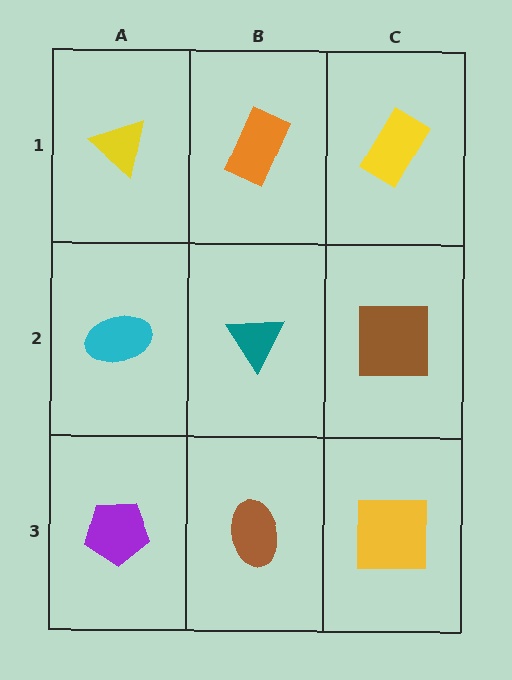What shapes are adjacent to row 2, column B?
An orange rectangle (row 1, column B), a brown ellipse (row 3, column B), a cyan ellipse (row 2, column A), a brown square (row 2, column C).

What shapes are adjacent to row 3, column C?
A brown square (row 2, column C), a brown ellipse (row 3, column B).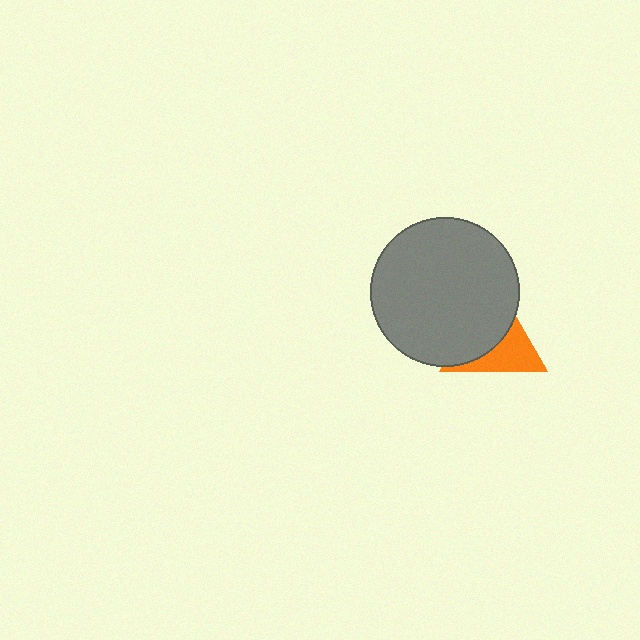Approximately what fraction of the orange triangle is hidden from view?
Roughly 57% of the orange triangle is hidden behind the gray circle.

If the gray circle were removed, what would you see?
You would see the complete orange triangle.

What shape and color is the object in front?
The object in front is a gray circle.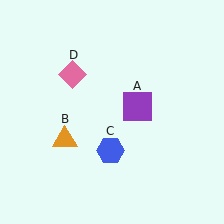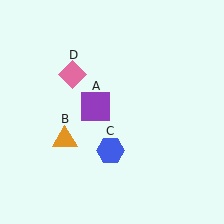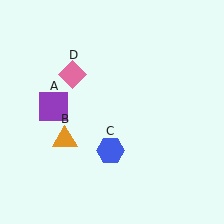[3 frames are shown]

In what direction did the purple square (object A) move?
The purple square (object A) moved left.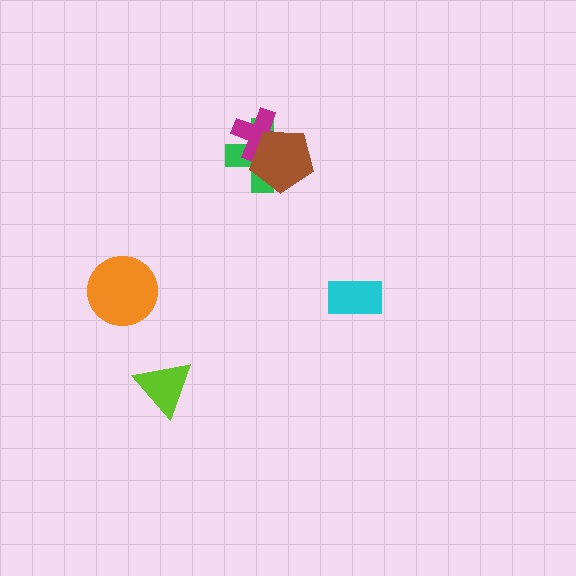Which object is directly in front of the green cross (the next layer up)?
The magenta cross is directly in front of the green cross.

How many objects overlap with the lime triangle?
0 objects overlap with the lime triangle.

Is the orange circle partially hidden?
No, no other shape covers it.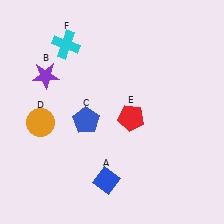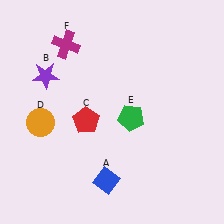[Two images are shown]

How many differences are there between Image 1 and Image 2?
There are 3 differences between the two images.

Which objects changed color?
C changed from blue to red. E changed from red to green. F changed from cyan to magenta.